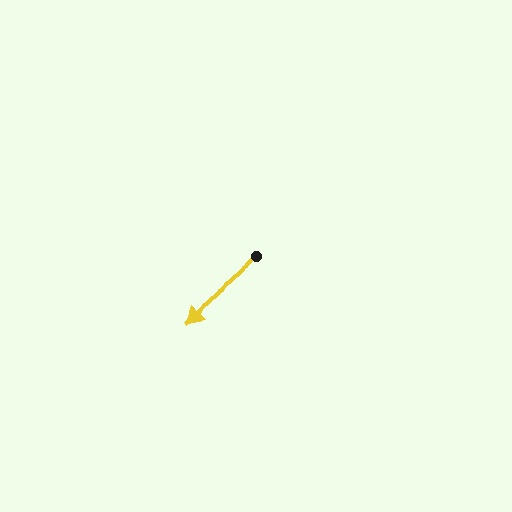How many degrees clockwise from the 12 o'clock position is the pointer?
Approximately 228 degrees.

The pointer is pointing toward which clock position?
Roughly 8 o'clock.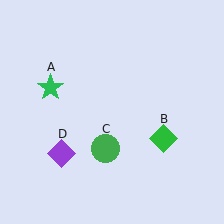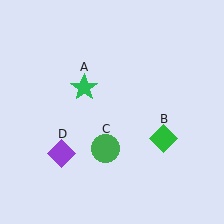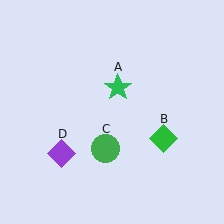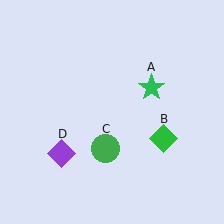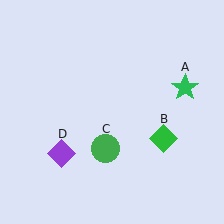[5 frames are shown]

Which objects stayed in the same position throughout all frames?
Green diamond (object B) and green circle (object C) and purple diamond (object D) remained stationary.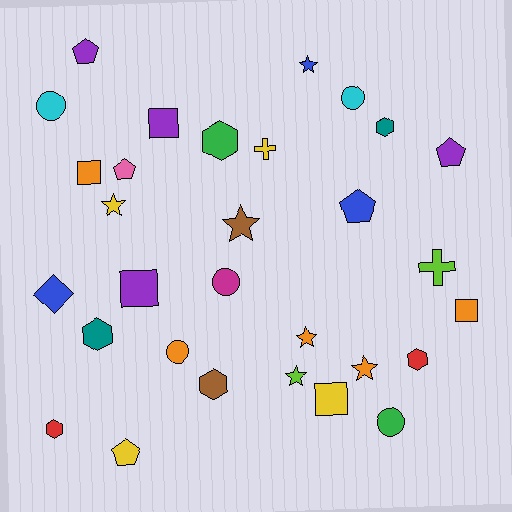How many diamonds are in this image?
There is 1 diamond.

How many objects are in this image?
There are 30 objects.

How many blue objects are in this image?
There are 3 blue objects.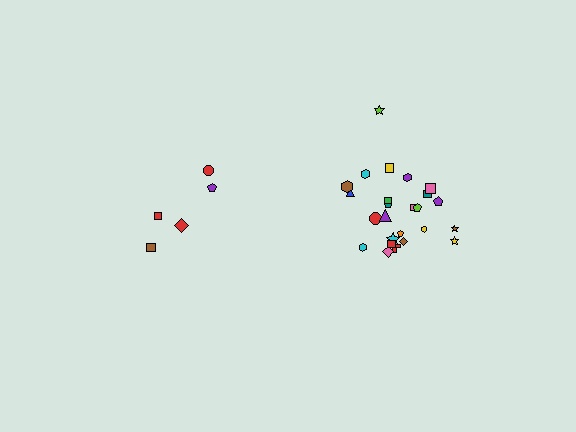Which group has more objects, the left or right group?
The right group.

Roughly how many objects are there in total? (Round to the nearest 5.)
Roughly 30 objects in total.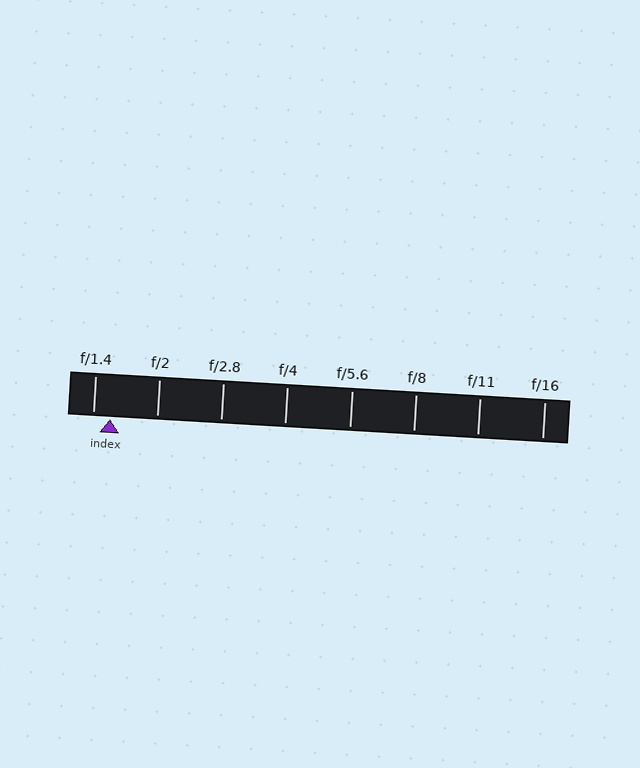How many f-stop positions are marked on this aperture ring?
There are 8 f-stop positions marked.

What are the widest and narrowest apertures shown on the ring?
The widest aperture shown is f/1.4 and the narrowest is f/16.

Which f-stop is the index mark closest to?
The index mark is closest to f/1.4.